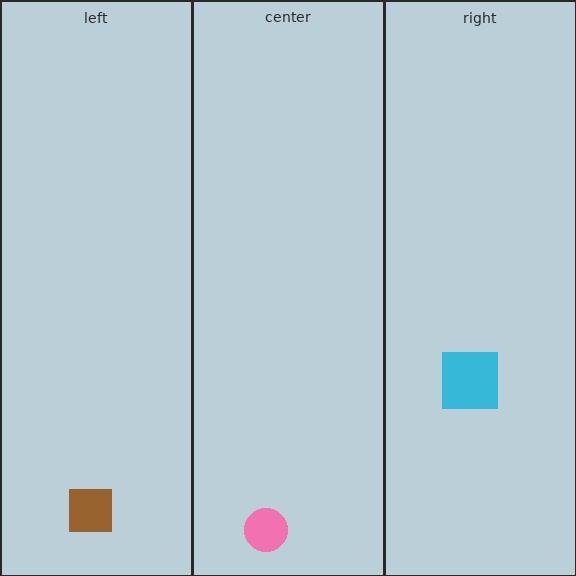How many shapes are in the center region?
1.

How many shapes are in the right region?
1.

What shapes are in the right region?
The cyan square.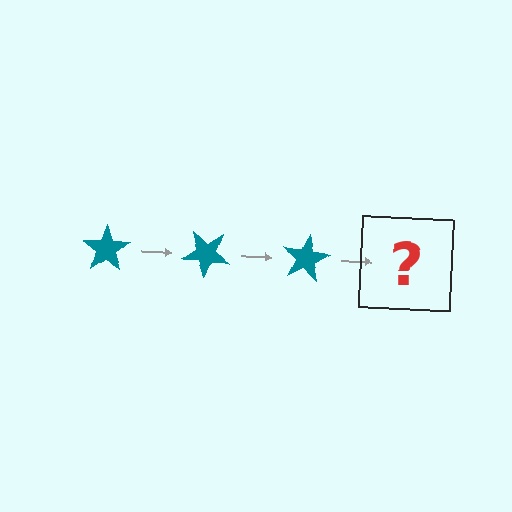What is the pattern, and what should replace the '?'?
The pattern is that the star rotates 40 degrees each step. The '?' should be a teal star rotated 120 degrees.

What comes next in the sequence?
The next element should be a teal star rotated 120 degrees.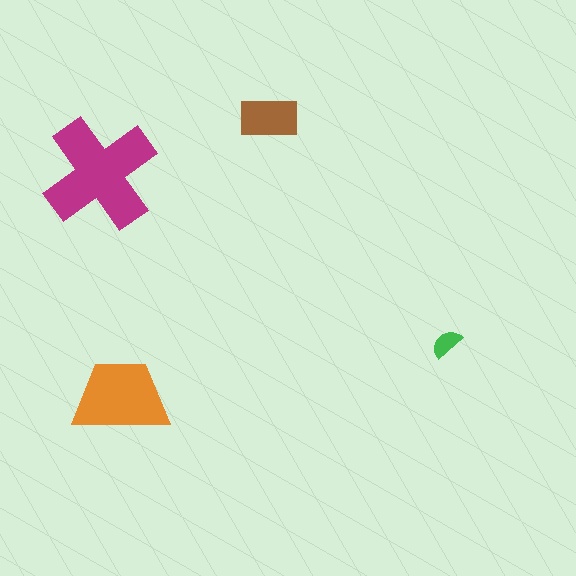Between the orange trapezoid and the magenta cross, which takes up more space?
The magenta cross.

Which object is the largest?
The magenta cross.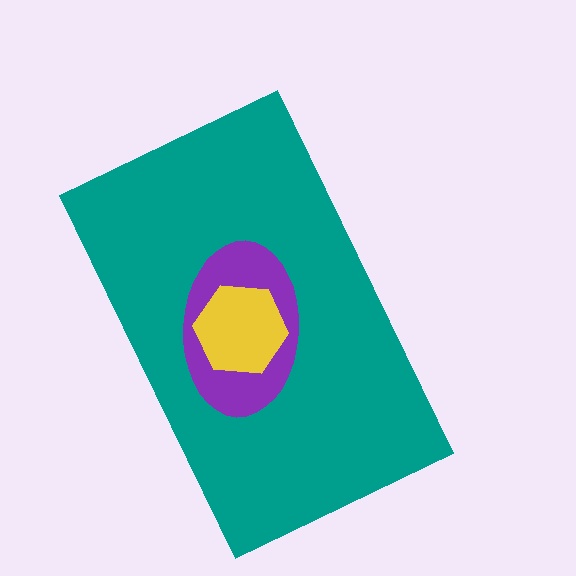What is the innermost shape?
The yellow hexagon.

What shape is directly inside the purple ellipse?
The yellow hexagon.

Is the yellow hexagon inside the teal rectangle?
Yes.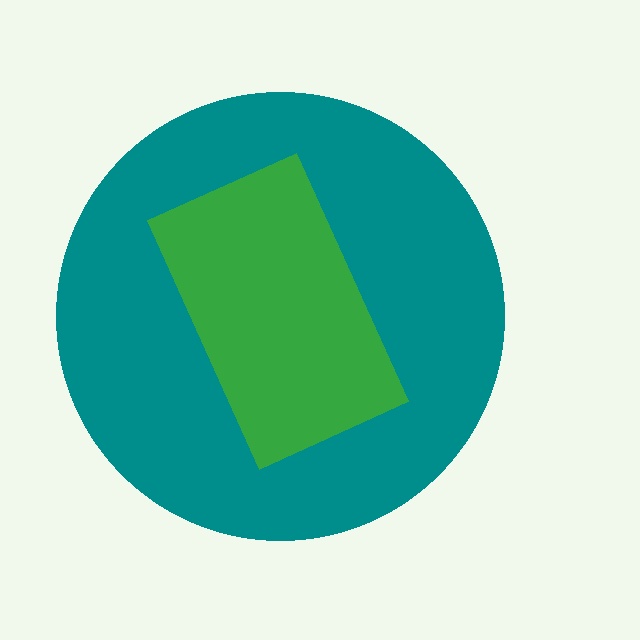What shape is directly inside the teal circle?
The green rectangle.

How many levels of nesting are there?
2.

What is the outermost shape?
The teal circle.